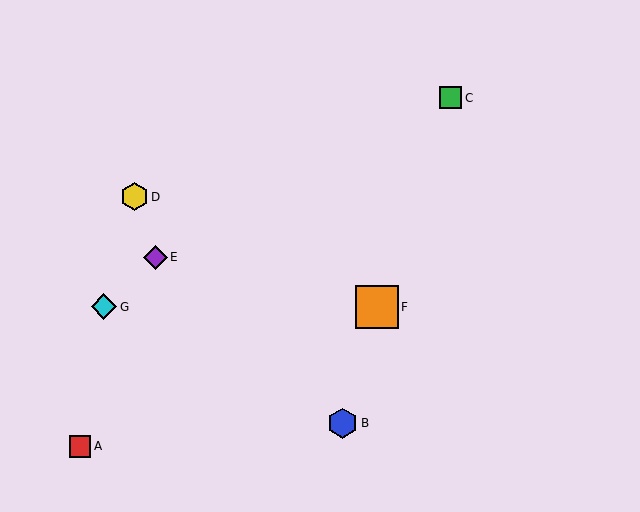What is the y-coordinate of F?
Object F is at y≈307.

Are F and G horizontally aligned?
Yes, both are at y≈307.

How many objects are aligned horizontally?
2 objects (F, G) are aligned horizontally.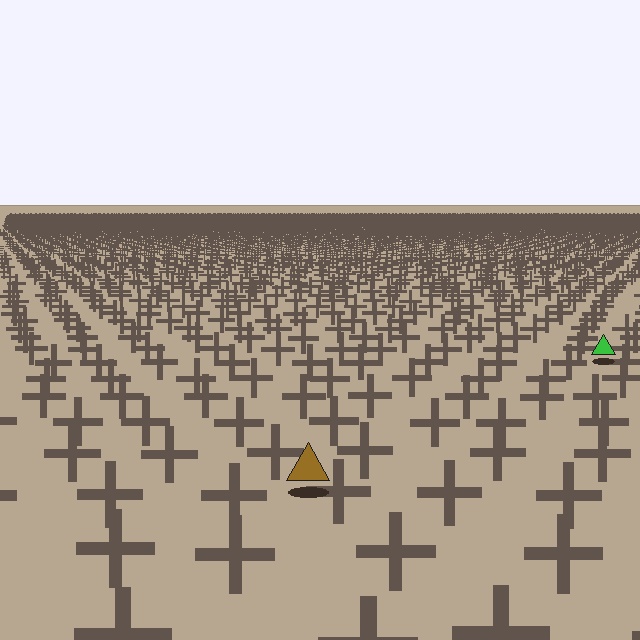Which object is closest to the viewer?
The brown triangle is closest. The texture marks near it are larger and more spread out.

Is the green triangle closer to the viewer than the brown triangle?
No. The brown triangle is closer — you can tell from the texture gradient: the ground texture is coarser near it.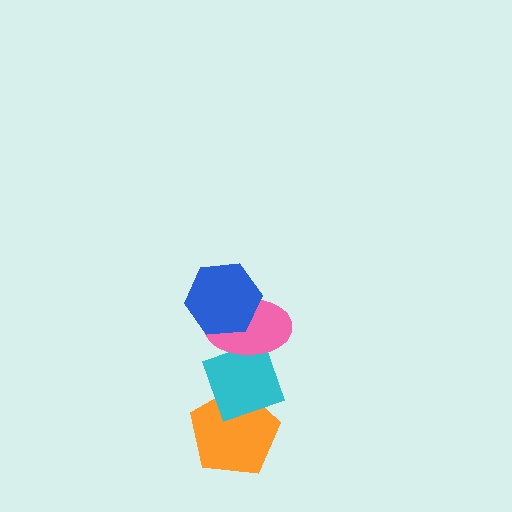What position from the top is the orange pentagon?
The orange pentagon is 4th from the top.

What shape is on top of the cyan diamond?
The pink ellipse is on top of the cyan diamond.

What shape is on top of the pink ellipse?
The blue hexagon is on top of the pink ellipse.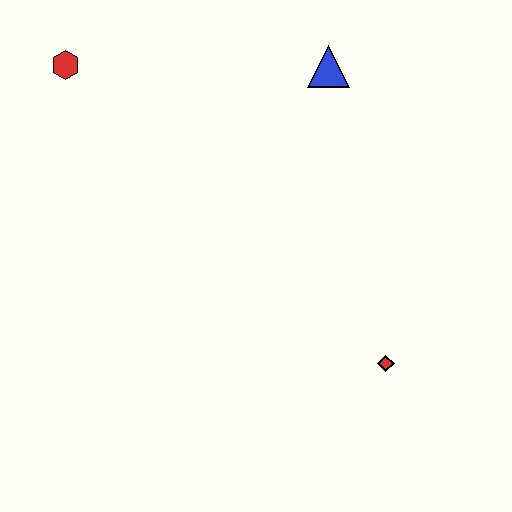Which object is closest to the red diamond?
The blue triangle is closest to the red diamond.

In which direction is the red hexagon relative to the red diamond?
The red hexagon is to the left of the red diamond.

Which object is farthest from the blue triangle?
The red diamond is farthest from the blue triangle.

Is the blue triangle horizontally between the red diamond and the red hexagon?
Yes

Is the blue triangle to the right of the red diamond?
No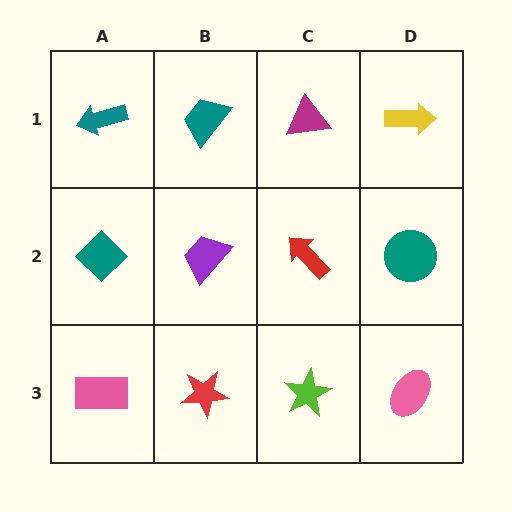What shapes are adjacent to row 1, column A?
A teal diamond (row 2, column A), a teal trapezoid (row 1, column B).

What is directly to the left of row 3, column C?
A red star.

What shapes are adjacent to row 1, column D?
A teal circle (row 2, column D), a magenta triangle (row 1, column C).